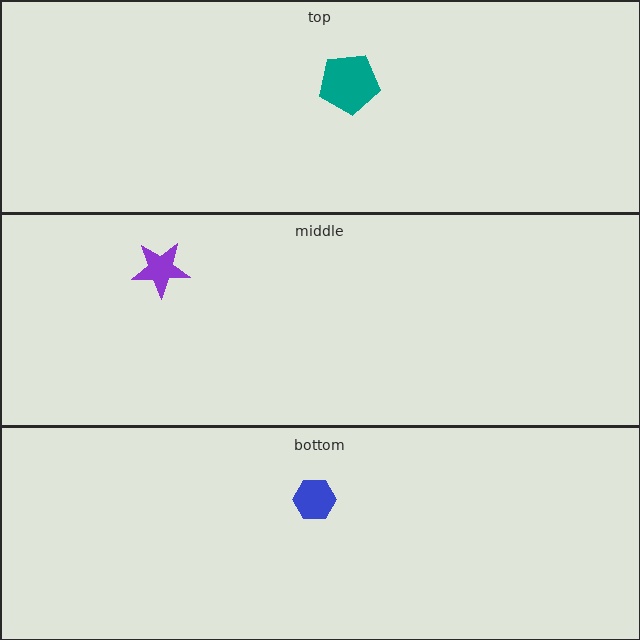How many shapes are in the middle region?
1.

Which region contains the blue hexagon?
The bottom region.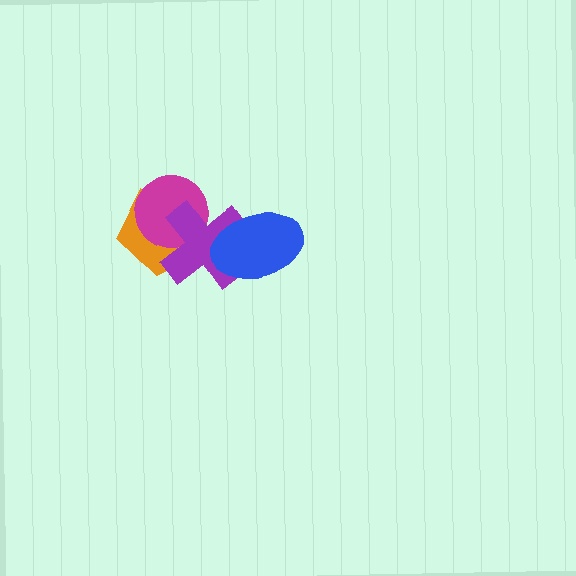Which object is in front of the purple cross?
The blue ellipse is in front of the purple cross.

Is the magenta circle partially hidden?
Yes, it is partially covered by another shape.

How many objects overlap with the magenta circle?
2 objects overlap with the magenta circle.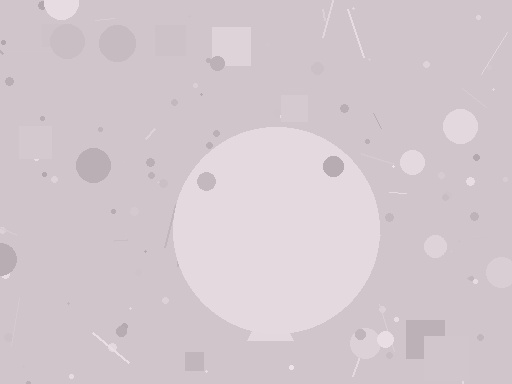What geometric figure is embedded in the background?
A circle is embedded in the background.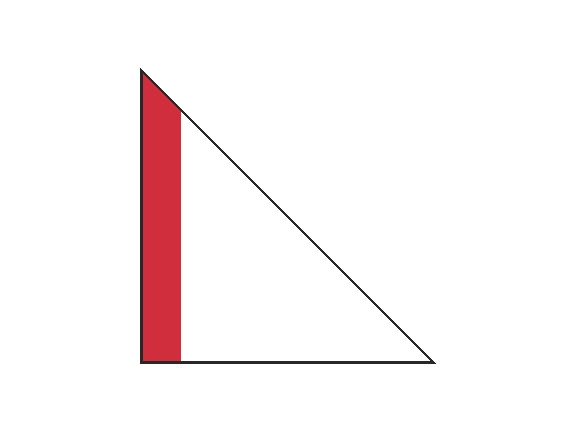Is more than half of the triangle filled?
No.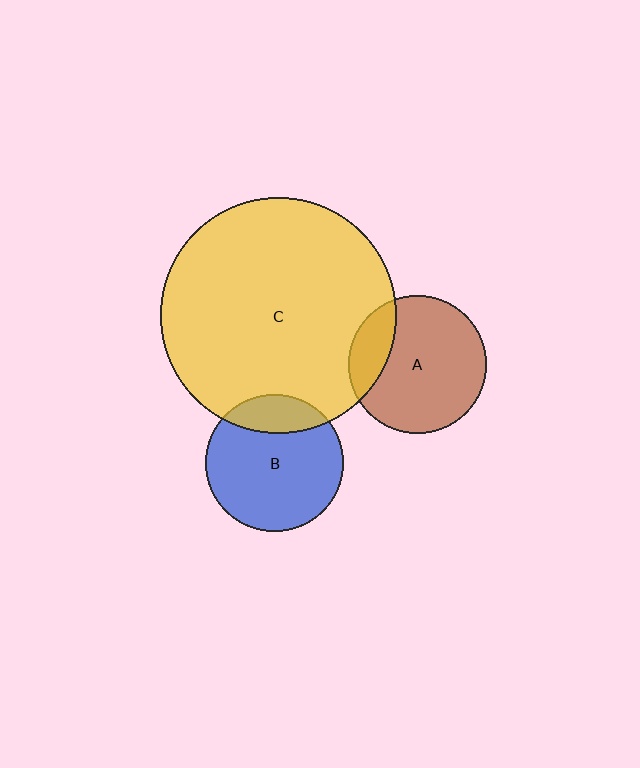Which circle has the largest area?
Circle C (yellow).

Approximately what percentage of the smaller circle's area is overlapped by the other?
Approximately 20%.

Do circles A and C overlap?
Yes.